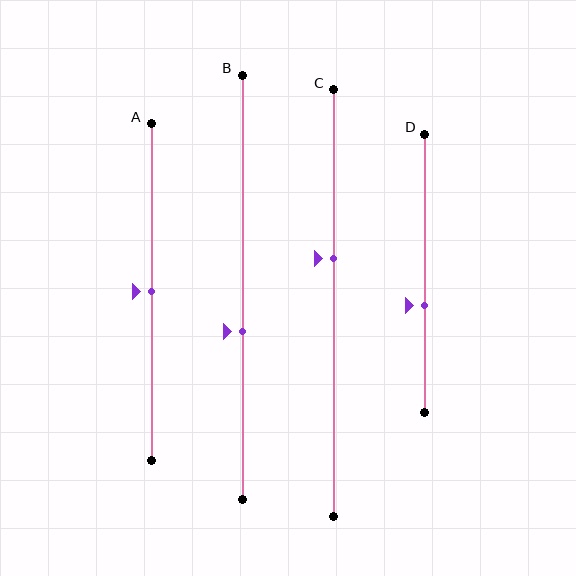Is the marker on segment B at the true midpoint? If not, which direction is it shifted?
No, the marker on segment B is shifted downward by about 10% of the segment length.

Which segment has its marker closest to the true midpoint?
Segment A has its marker closest to the true midpoint.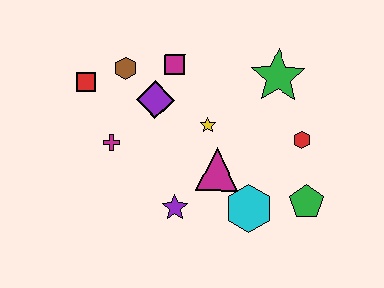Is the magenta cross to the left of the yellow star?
Yes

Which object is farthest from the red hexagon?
The red square is farthest from the red hexagon.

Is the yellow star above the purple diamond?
No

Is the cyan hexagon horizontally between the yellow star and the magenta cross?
No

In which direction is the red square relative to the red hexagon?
The red square is to the left of the red hexagon.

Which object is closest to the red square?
The brown hexagon is closest to the red square.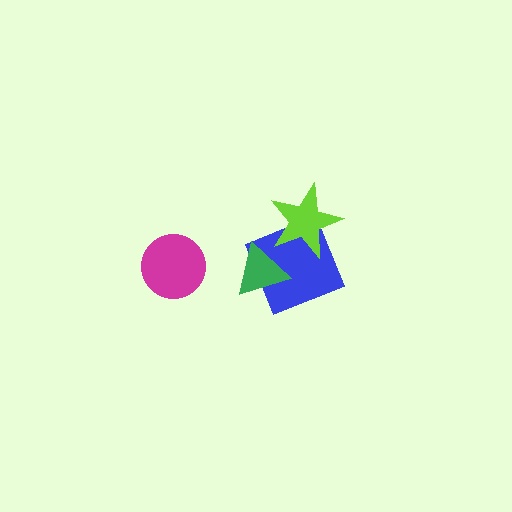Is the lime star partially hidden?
No, no other shape covers it.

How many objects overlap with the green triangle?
1 object overlaps with the green triangle.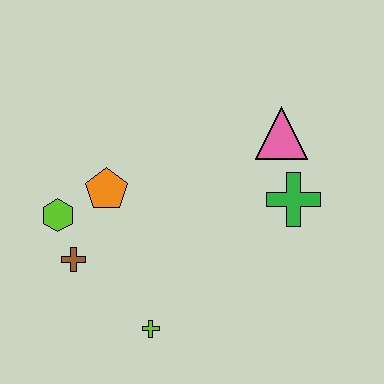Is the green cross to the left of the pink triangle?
No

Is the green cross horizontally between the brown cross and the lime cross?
No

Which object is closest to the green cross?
The pink triangle is closest to the green cross.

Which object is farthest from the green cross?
The lime hexagon is farthest from the green cross.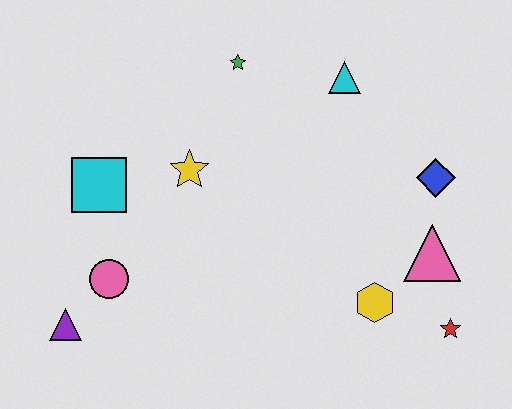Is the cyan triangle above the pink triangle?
Yes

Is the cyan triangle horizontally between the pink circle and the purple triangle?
No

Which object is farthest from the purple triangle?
The blue diamond is farthest from the purple triangle.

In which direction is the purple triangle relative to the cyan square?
The purple triangle is below the cyan square.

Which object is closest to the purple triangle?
The pink circle is closest to the purple triangle.